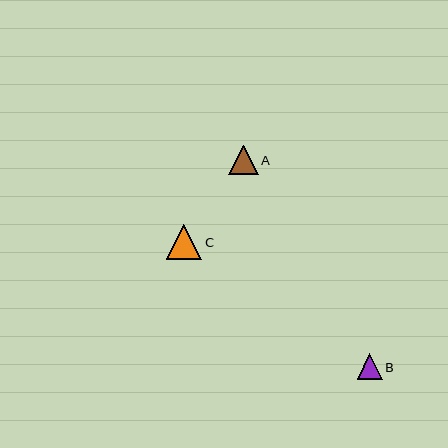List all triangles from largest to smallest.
From largest to smallest: C, A, B.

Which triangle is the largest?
Triangle C is the largest with a size of approximately 35 pixels.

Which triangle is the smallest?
Triangle B is the smallest with a size of approximately 25 pixels.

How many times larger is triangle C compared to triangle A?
Triangle C is approximately 1.2 times the size of triangle A.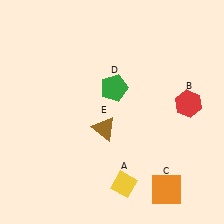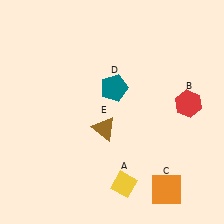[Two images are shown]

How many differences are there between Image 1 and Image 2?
There is 1 difference between the two images.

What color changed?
The pentagon (D) changed from green in Image 1 to teal in Image 2.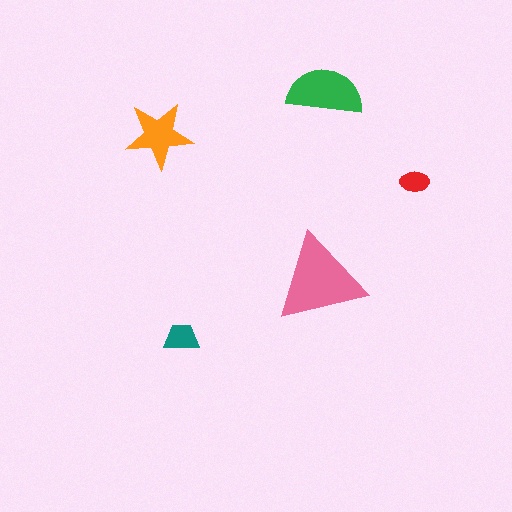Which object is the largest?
The pink triangle.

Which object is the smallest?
The red ellipse.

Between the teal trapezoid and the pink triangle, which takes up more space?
The pink triangle.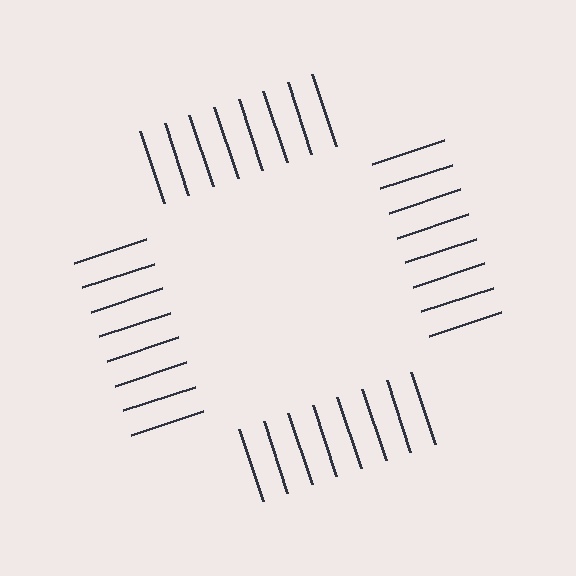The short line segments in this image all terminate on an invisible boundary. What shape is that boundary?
An illusory square — the line segments terminate on its edges but no continuous stroke is drawn.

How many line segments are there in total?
32 — 8 along each of the 4 edges.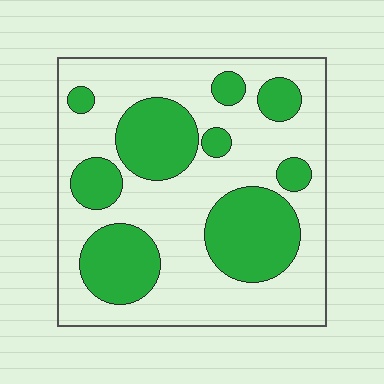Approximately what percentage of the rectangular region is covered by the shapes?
Approximately 35%.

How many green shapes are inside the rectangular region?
9.